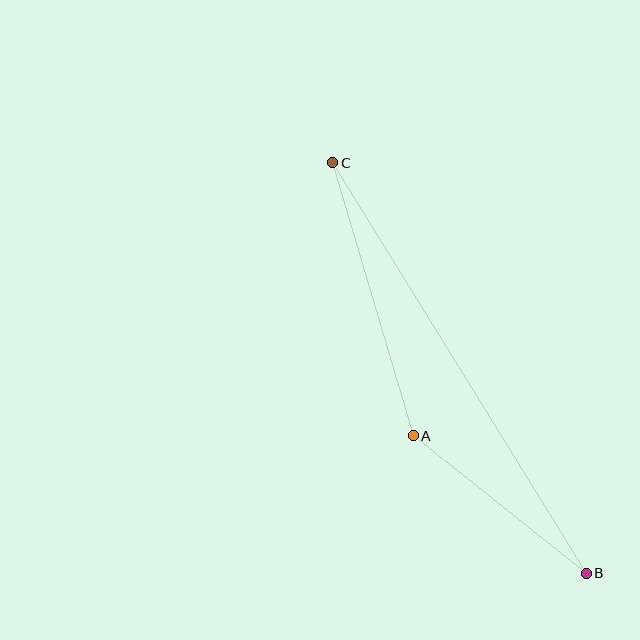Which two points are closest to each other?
Points A and B are closest to each other.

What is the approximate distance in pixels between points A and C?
The distance between A and C is approximately 285 pixels.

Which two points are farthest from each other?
Points B and C are farthest from each other.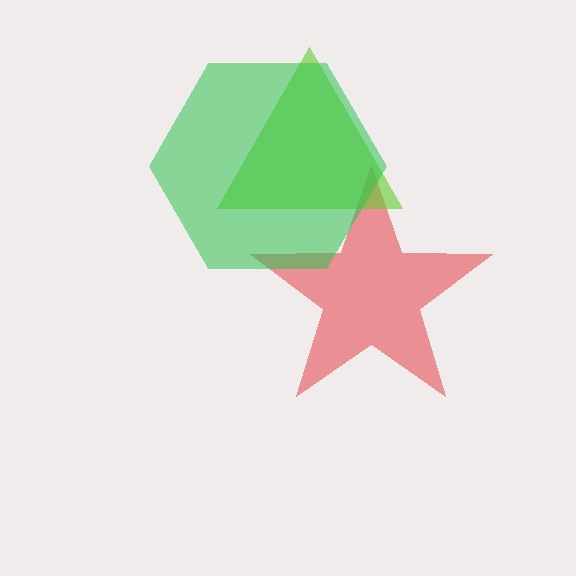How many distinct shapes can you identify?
There are 3 distinct shapes: a red star, a lime triangle, a green hexagon.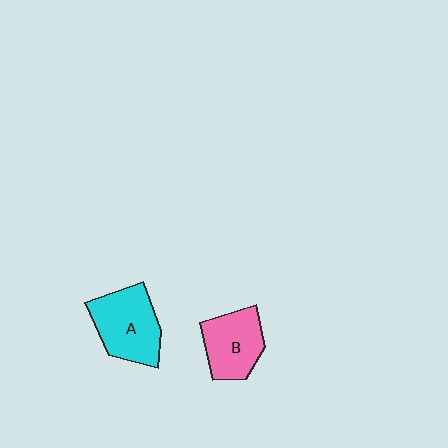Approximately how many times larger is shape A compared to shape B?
Approximately 1.2 times.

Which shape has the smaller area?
Shape B (pink).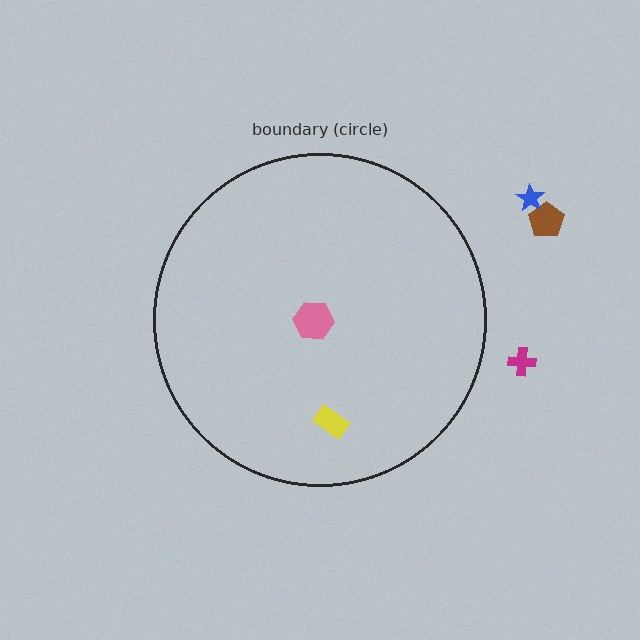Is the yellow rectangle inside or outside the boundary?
Inside.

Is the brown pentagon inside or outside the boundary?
Outside.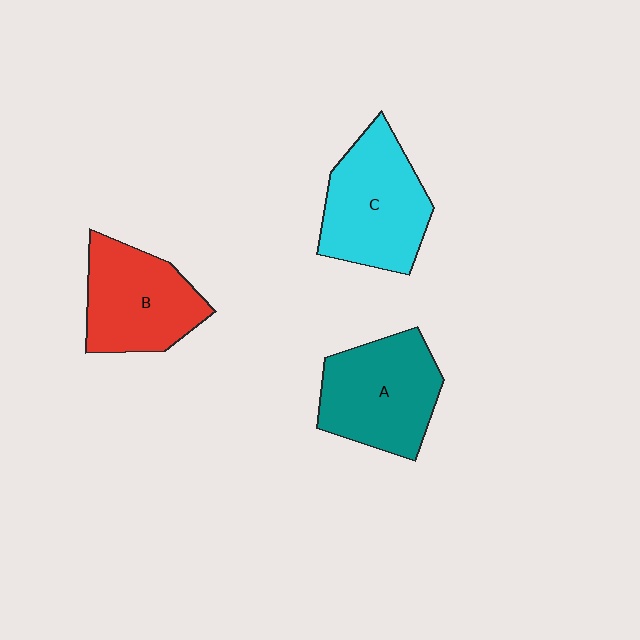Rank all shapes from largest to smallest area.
From largest to smallest: C (cyan), A (teal), B (red).